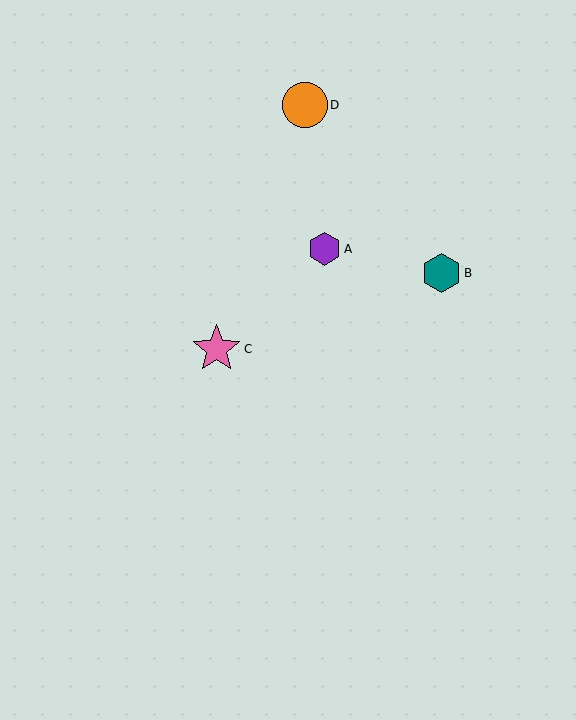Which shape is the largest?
The pink star (labeled C) is the largest.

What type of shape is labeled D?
Shape D is an orange circle.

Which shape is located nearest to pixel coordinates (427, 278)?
The teal hexagon (labeled B) at (442, 273) is nearest to that location.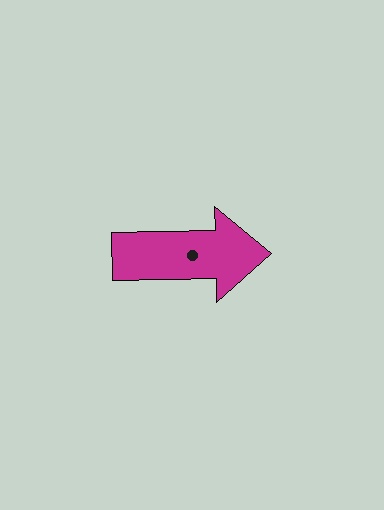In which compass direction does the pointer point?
East.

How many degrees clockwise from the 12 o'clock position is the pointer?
Approximately 89 degrees.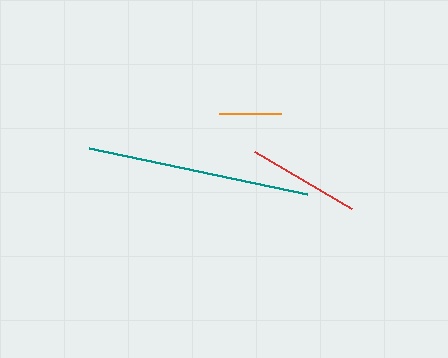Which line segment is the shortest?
The orange line is the shortest at approximately 63 pixels.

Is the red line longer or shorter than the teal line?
The teal line is longer than the red line.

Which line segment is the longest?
The teal line is the longest at approximately 223 pixels.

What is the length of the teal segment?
The teal segment is approximately 223 pixels long.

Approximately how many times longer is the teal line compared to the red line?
The teal line is approximately 2.0 times the length of the red line.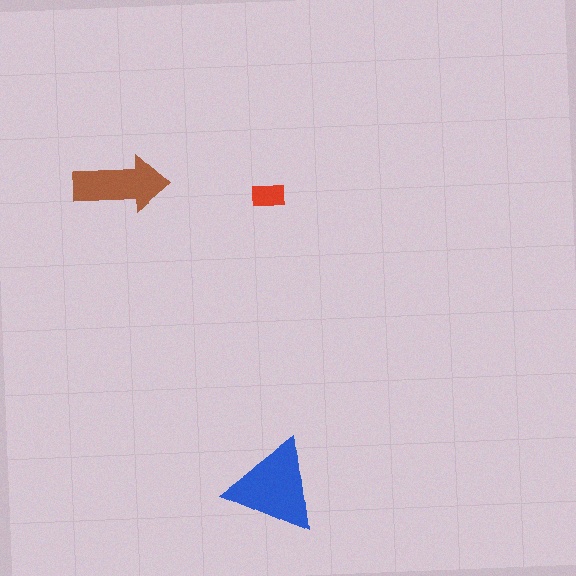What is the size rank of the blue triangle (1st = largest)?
1st.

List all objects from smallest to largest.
The red rectangle, the brown arrow, the blue triangle.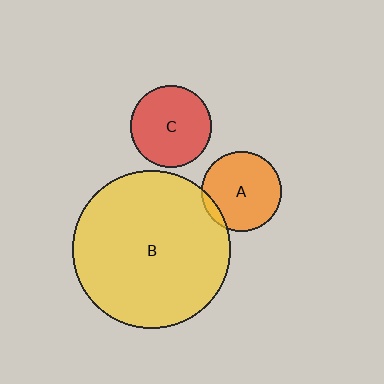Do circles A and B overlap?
Yes.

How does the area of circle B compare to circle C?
Approximately 3.8 times.